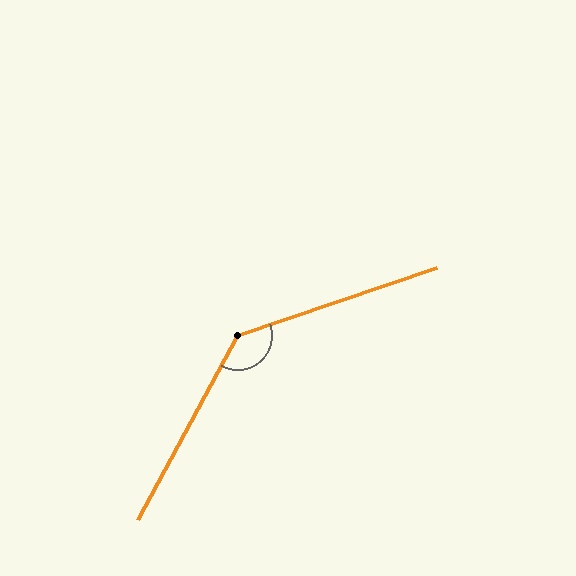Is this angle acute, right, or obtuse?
It is obtuse.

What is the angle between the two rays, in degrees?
Approximately 137 degrees.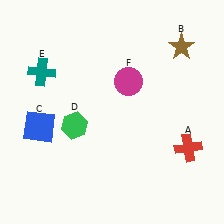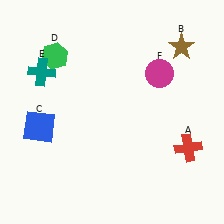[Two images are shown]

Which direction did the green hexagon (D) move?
The green hexagon (D) moved up.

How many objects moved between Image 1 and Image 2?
2 objects moved between the two images.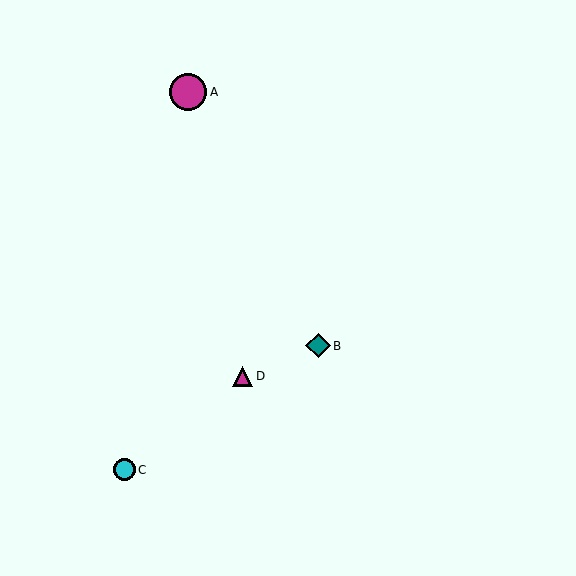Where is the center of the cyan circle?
The center of the cyan circle is at (124, 470).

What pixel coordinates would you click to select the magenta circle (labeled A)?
Click at (188, 92) to select the magenta circle A.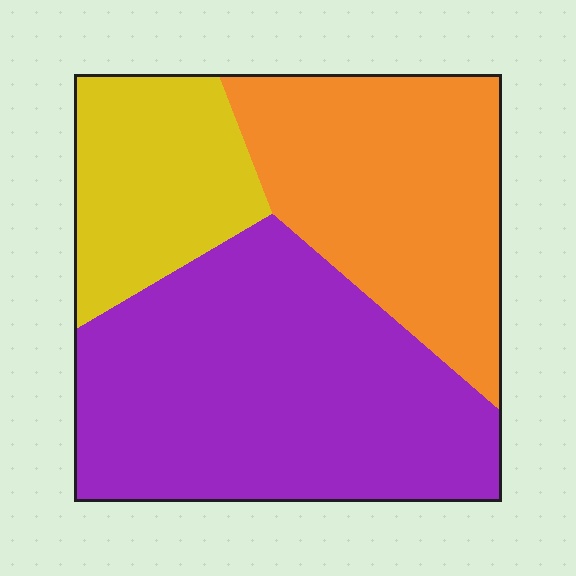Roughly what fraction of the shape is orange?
Orange takes up between a quarter and a half of the shape.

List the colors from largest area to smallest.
From largest to smallest: purple, orange, yellow.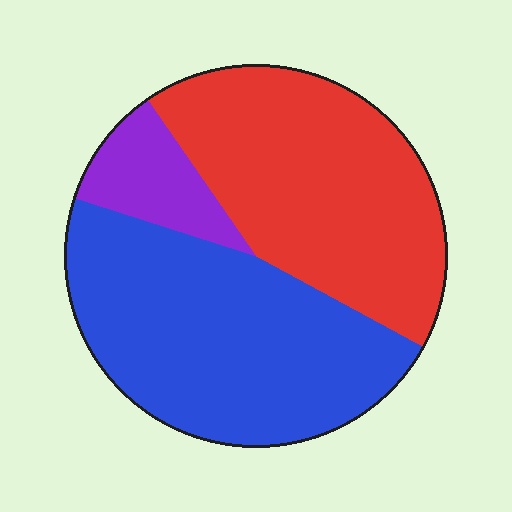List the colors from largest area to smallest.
From largest to smallest: blue, red, purple.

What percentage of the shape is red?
Red takes up about two fifths (2/5) of the shape.